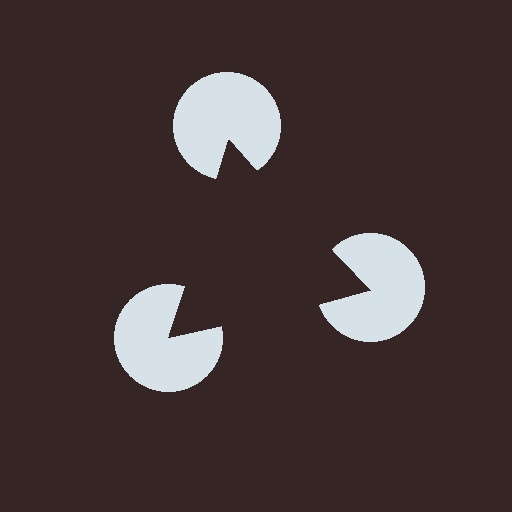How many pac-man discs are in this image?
There are 3 — one at each vertex of the illusory triangle.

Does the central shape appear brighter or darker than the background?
It typically appears slightly darker than the background, even though no actual brightness change is drawn.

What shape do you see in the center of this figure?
An illusory triangle — its edges are inferred from the aligned wedge cuts in the pac-man discs, not physically drawn.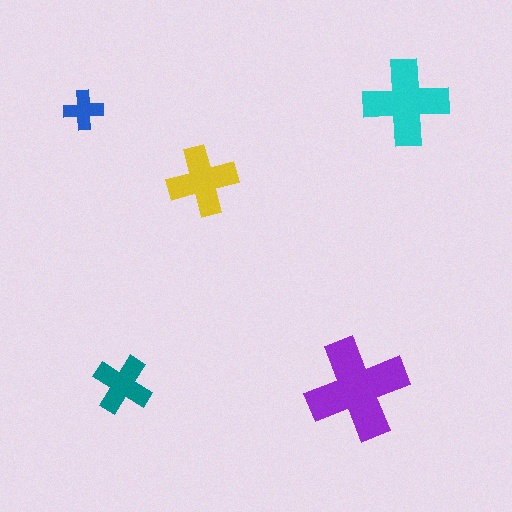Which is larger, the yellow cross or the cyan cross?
The cyan one.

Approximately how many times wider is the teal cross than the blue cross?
About 1.5 times wider.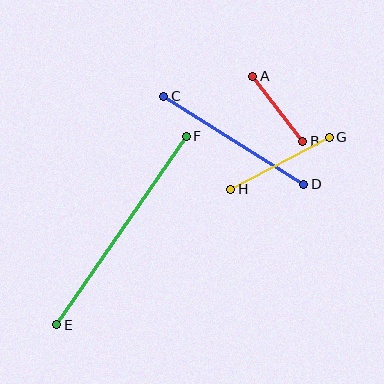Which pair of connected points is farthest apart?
Points E and F are farthest apart.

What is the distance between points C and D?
The distance is approximately 165 pixels.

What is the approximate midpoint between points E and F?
The midpoint is at approximately (121, 231) pixels.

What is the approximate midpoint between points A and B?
The midpoint is at approximately (278, 109) pixels.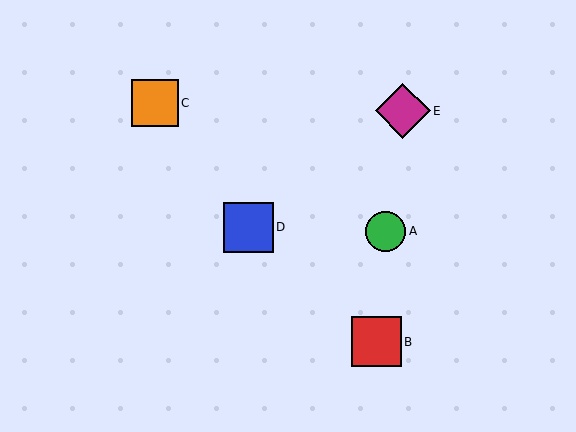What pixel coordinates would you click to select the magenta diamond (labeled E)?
Click at (403, 111) to select the magenta diamond E.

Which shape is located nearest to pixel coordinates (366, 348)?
The red square (labeled B) at (377, 342) is nearest to that location.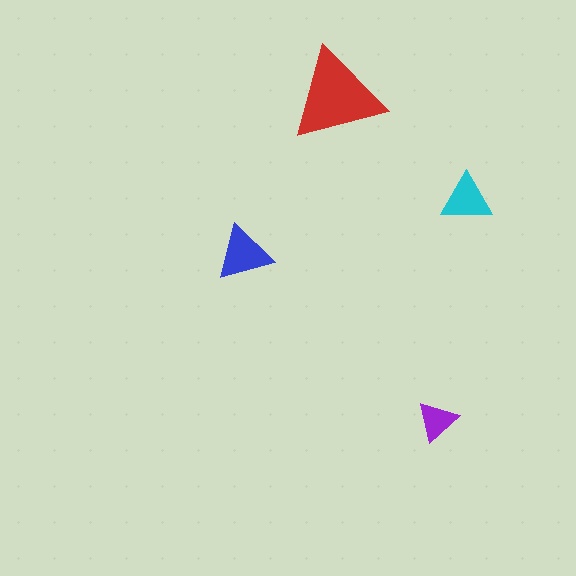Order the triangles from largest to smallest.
the red one, the blue one, the cyan one, the purple one.